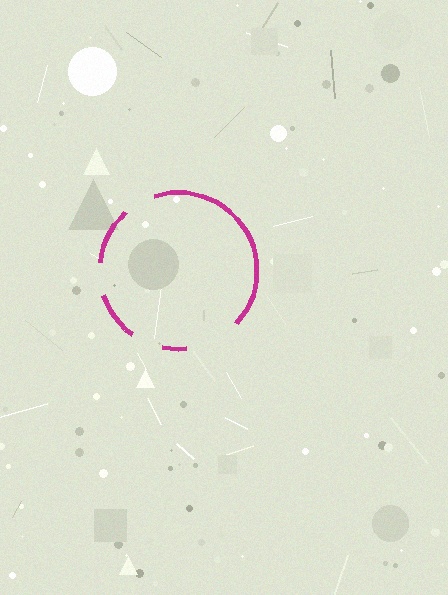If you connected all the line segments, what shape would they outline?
They would outline a circle.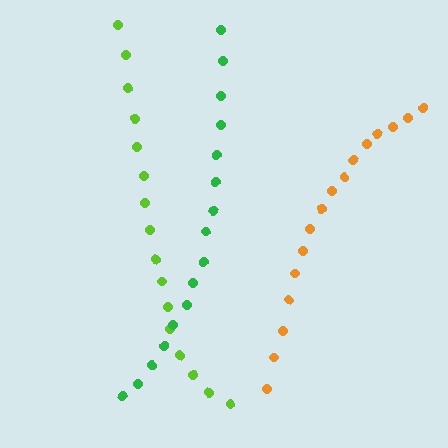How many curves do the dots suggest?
There are 3 distinct paths.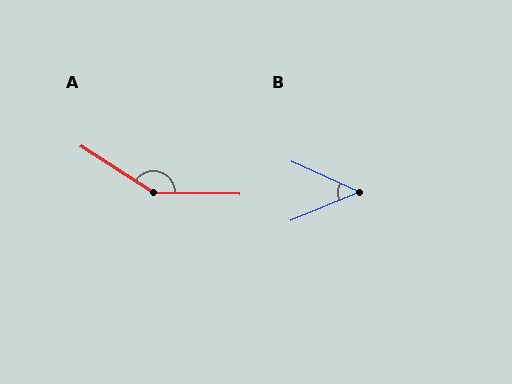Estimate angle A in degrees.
Approximately 148 degrees.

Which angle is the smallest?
B, at approximately 47 degrees.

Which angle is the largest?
A, at approximately 148 degrees.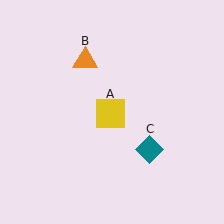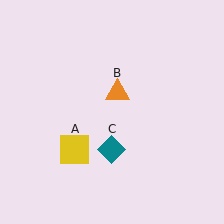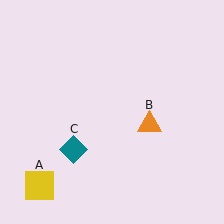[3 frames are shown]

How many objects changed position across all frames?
3 objects changed position: yellow square (object A), orange triangle (object B), teal diamond (object C).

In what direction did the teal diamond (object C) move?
The teal diamond (object C) moved left.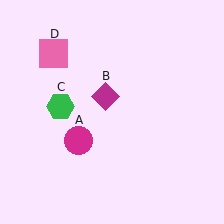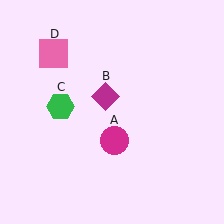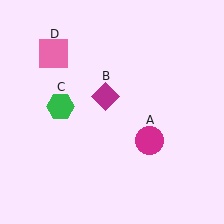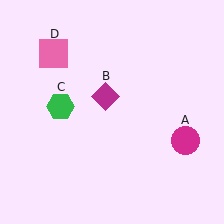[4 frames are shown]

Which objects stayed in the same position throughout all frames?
Magenta diamond (object B) and green hexagon (object C) and pink square (object D) remained stationary.